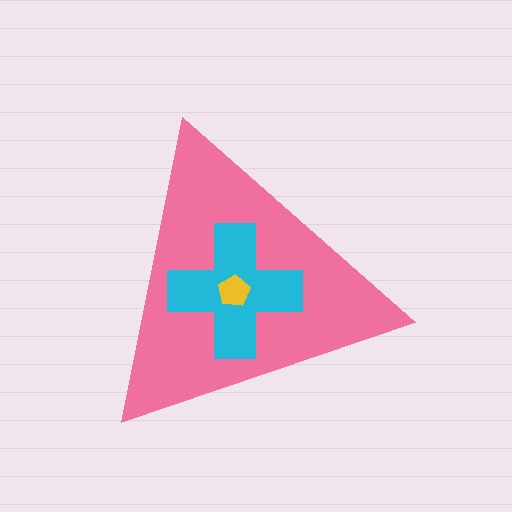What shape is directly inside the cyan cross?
The yellow pentagon.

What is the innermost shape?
The yellow pentagon.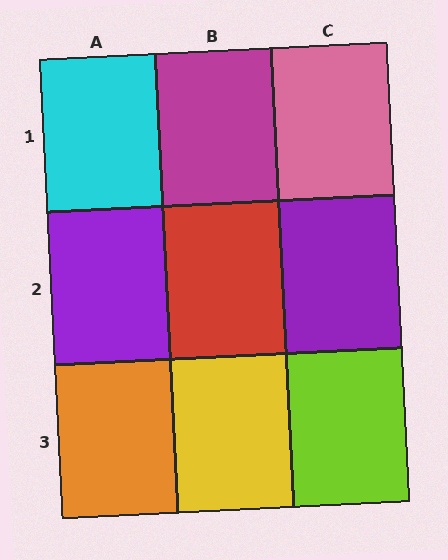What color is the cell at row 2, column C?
Purple.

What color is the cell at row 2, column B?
Red.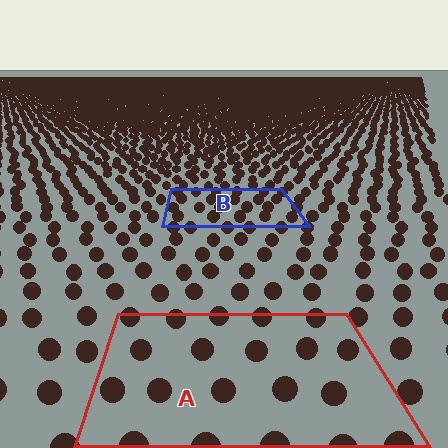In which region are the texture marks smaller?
The texture marks are smaller in region B, because it is farther away.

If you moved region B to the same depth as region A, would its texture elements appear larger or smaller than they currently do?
They would appear larger. At a closer depth, the same texture elements are projected at a bigger on-screen size.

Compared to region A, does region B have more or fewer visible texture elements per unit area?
Region B has more texture elements per unit area — they are packed more densely because it is farther away.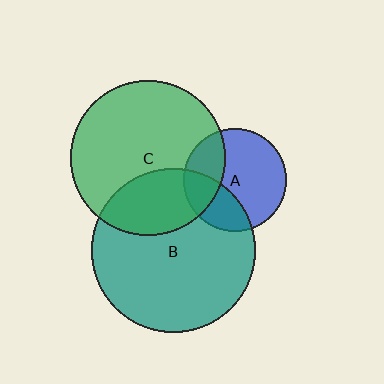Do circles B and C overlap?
Yes.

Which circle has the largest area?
Circle B (teal).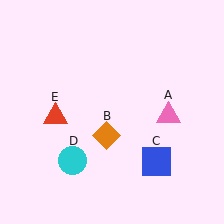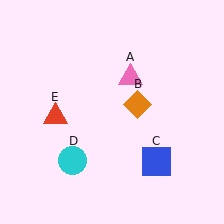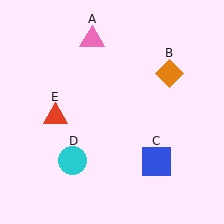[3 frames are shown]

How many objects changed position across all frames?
2 objects changed position: pink triangle (object A), orange diamond (object B).